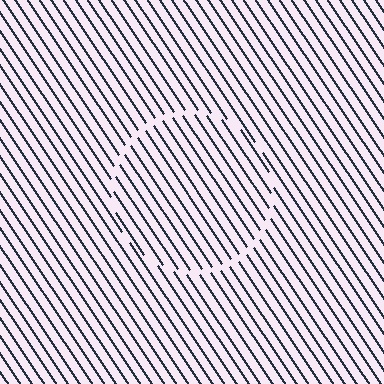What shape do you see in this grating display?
An illusory circle. The interior of the shape contains the same grating, shifted by half a period — the contour is defined by the phase discontinuity where line-ends from the inner and outer gratings abut.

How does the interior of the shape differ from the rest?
The interior of the shape contains the same grating, shifted by half a period — the contour is defined by the phase discontinuity where line-ends from the inner and outer gratings abut.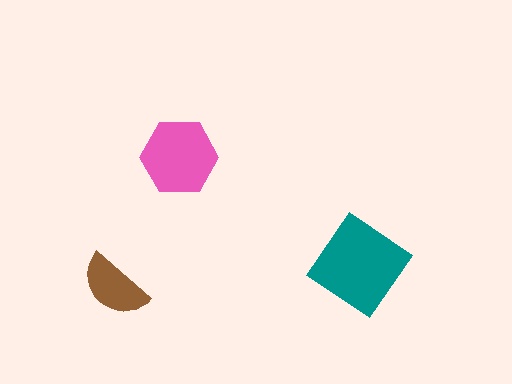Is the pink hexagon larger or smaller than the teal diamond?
Smaller.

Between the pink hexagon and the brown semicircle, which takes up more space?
The pink hexagon.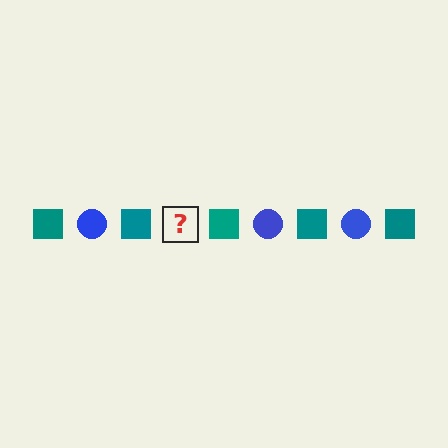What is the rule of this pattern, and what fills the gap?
The rule is that the pattern alternates between teal square and blue circle. The gap should be filled with a blue circle.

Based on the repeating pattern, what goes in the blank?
The blank should be a blue circle.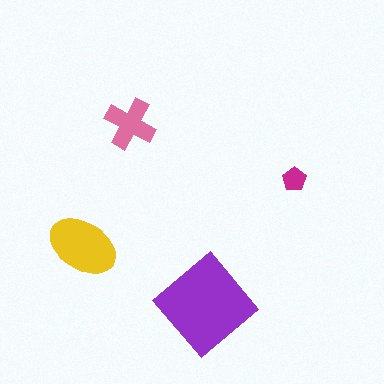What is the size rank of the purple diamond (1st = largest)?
1st.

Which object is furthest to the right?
The magenta pentagon is rightmost.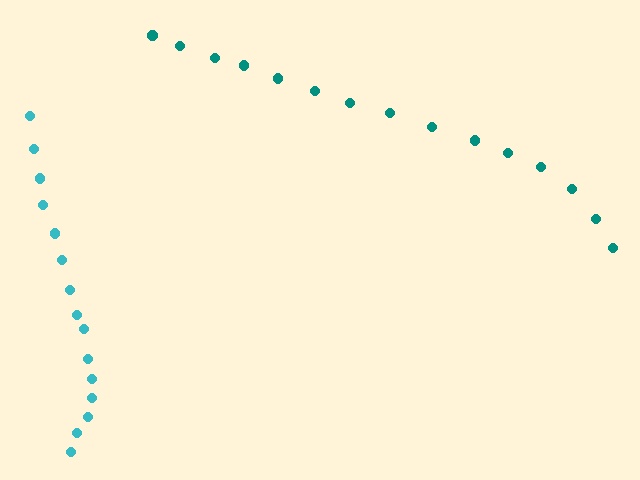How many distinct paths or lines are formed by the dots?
There are 2 distinct paths.